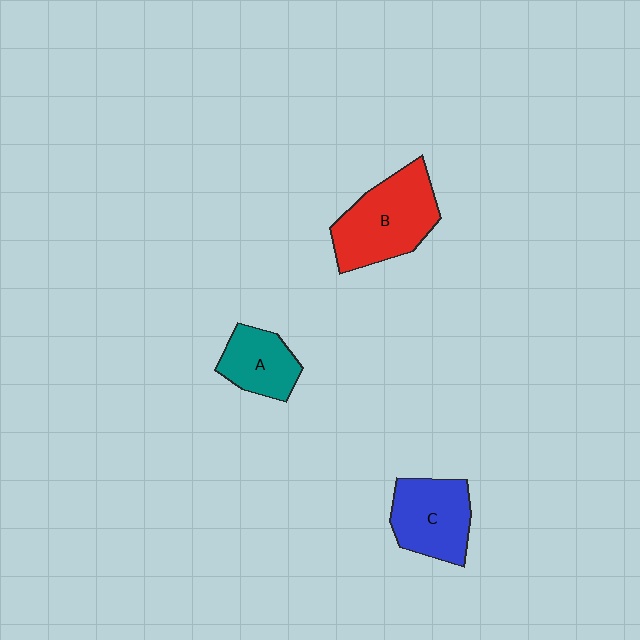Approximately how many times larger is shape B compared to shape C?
Approximately 1.3 times.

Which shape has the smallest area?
Shape A (teal).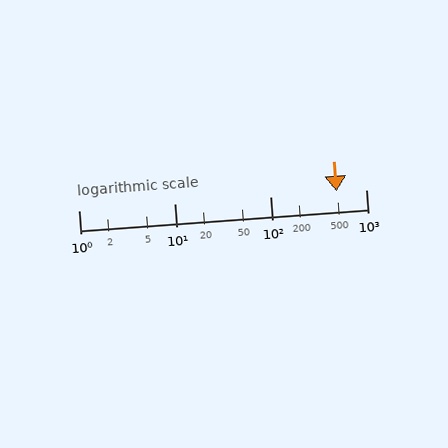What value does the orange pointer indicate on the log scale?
The pointer indicates approximately 490.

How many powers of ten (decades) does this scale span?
The scale spans 3 decades, from 1 to 1000.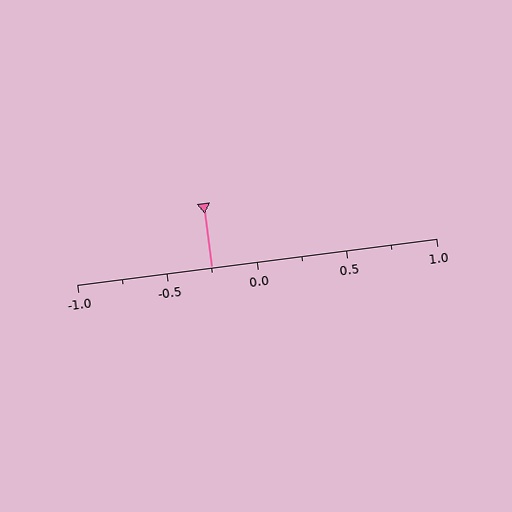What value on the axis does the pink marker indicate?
The marker indicates approximately -0.25.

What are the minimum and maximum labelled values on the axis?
The axis runs from -1.0 to 1.0.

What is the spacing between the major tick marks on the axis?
The major ticks are spaced 0.5 apart.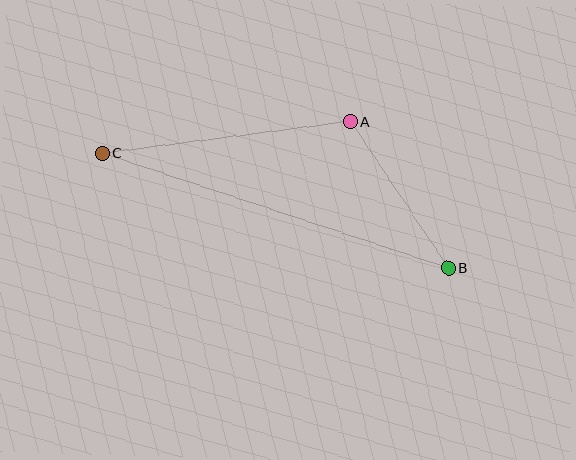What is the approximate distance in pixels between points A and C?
The distance between A and C is approximately 250 pixels.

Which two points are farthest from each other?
Points B and C are farthest from each other.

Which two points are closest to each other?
Points A and B are closest to each other.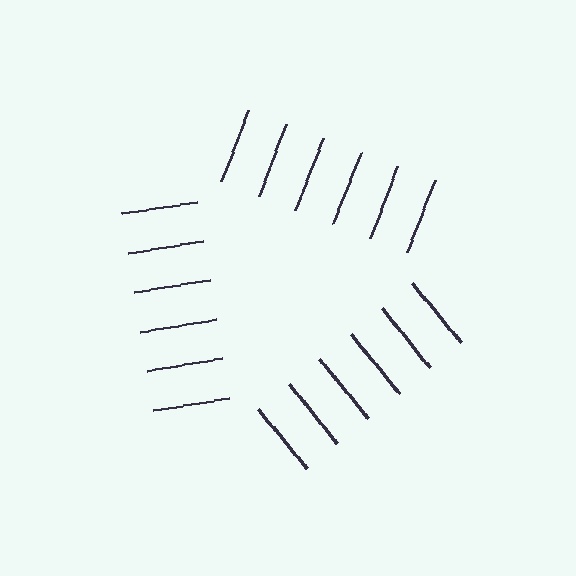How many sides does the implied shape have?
3 sides — the line-ends trace a triangle.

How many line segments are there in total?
18 — 6 along each of the 3 edges.